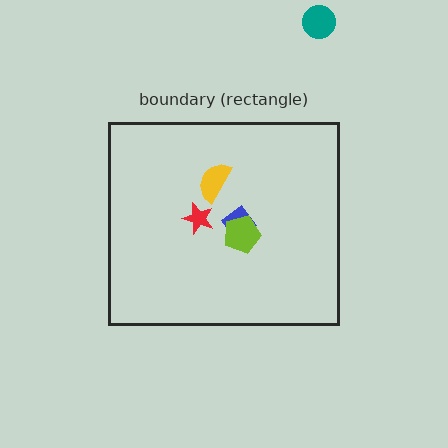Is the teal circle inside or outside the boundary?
Outside.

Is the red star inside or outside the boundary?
Inside.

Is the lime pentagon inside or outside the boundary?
Inside.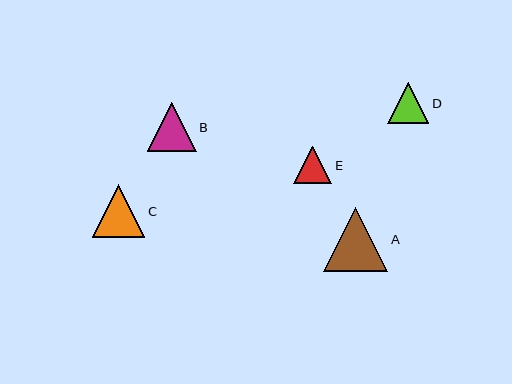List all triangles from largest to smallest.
From largest to smallest: A, C, B, D, E.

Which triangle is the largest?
Triangle A is the largest with a size of approximately 64 pixels.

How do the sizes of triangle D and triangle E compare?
Triangle D and triangle E are approximately the same size.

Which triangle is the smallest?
Triangle E is the smallest with a size of approximately 38 pixels.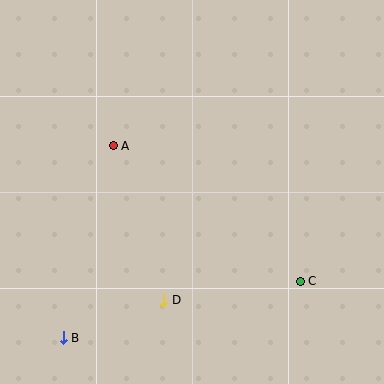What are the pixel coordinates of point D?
Point D is at (164, 300).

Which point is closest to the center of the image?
Point A at (113, 146) is closest to the center.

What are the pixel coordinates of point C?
Point C is at (300, 281).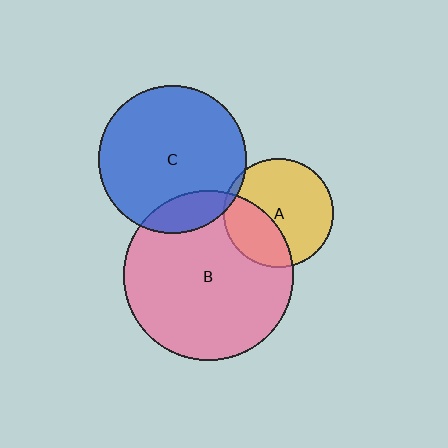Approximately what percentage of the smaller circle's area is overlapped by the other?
Approximately 35%.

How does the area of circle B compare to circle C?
Approximately 1.3 times.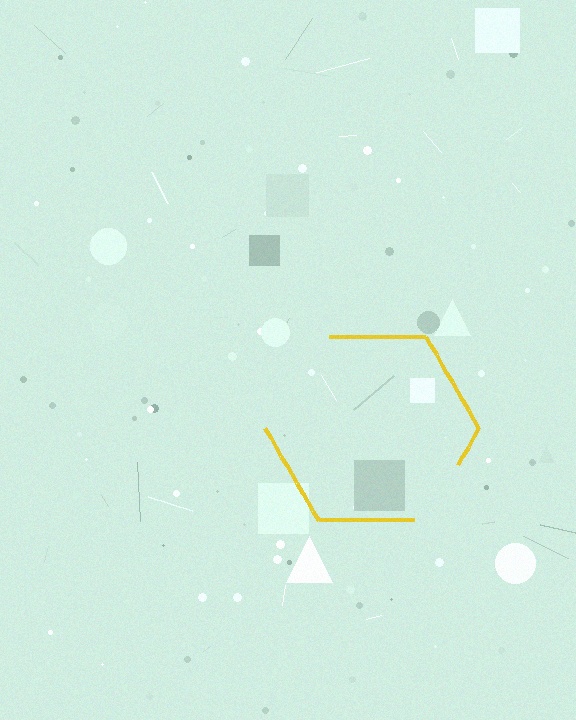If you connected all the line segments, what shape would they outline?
They would outline a hexagon.